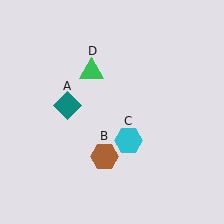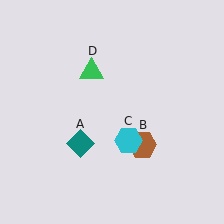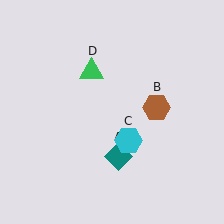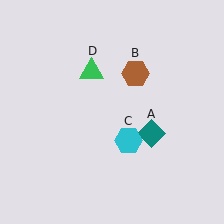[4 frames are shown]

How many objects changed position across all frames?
2 objects changed position: teal diamond (object A), brown hexagon (object B).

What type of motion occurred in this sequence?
The teal diamond (object A), brown hexagon (object B) rotated counterclockwise around the center of the scene.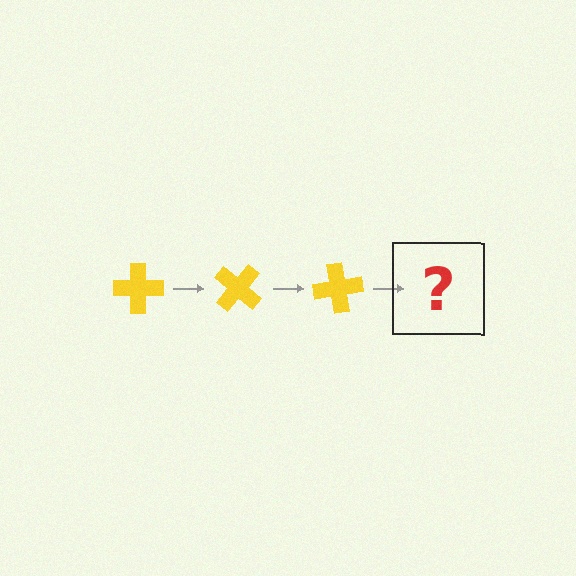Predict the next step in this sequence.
The next step is a yellow cross rotated 120 degrees.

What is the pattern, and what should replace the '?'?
The pattern is that the cross rotates 40 degrees each step. The '?' should be a yellow cross rotated 120 degrees.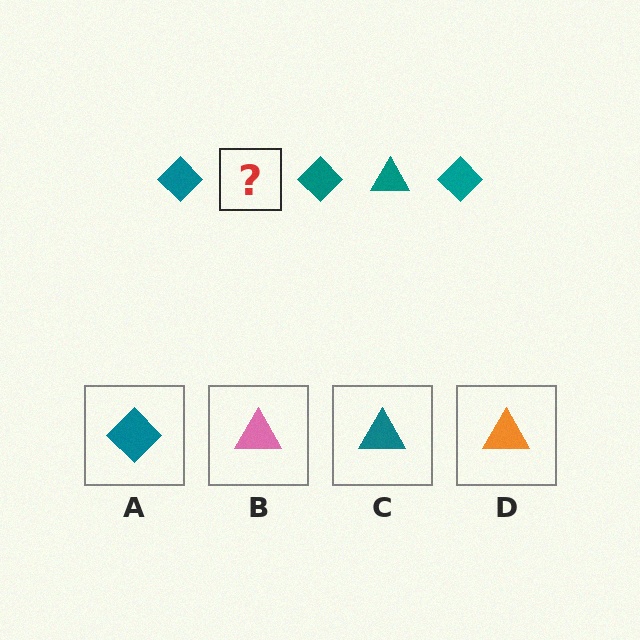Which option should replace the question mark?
Option C.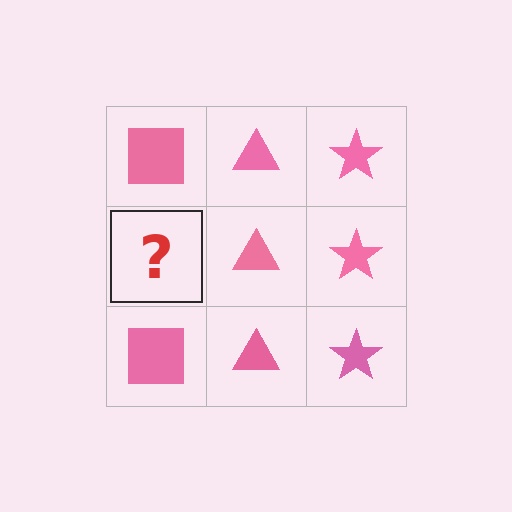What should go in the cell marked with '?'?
The missing cell should contain a pink square.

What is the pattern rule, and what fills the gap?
The rule is that each column has a consistent shape. The gap should be filled with a pink square.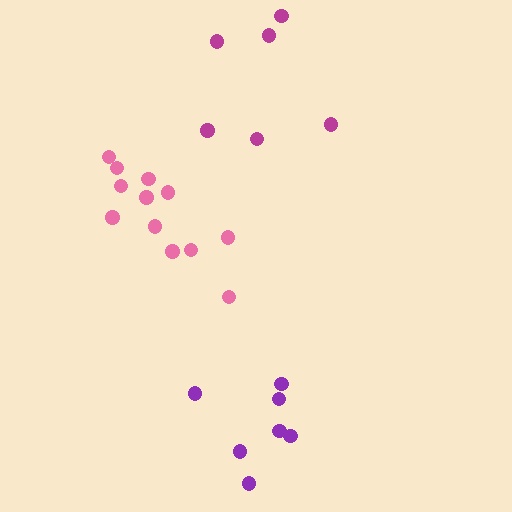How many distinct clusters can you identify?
There are 3 distinct clusters.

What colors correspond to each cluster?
The clusters are colored: pink, purple, magenta.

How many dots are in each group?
Group 1: 12 dots, Group 2: 7 dots, Group 3: 6 dots (25 total).